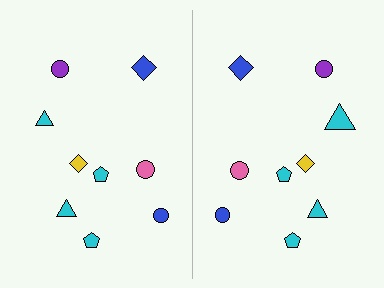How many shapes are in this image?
There are 18 shapes in this image.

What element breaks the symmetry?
The cyan triangle on the right side has a different size than its mirror counterpart.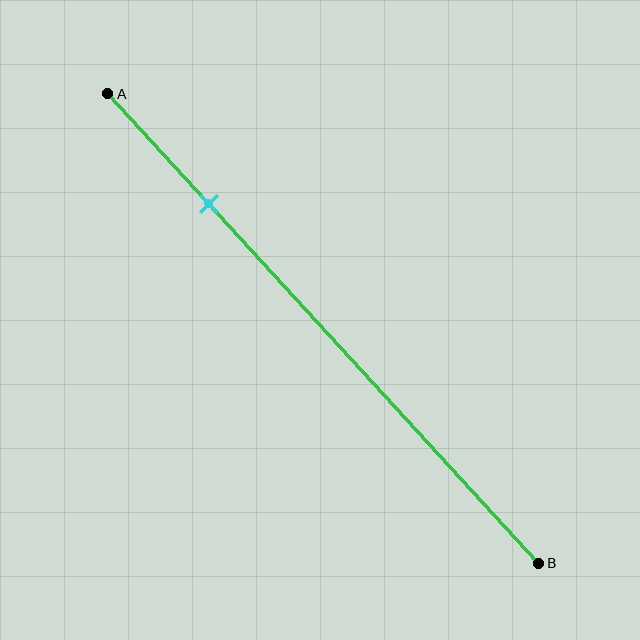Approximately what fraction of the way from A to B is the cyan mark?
The cyan mark is approximately 25% of the way from A to B.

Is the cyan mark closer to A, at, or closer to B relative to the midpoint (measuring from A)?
The cyan mark is closer to point A than the midpoint of segment AB.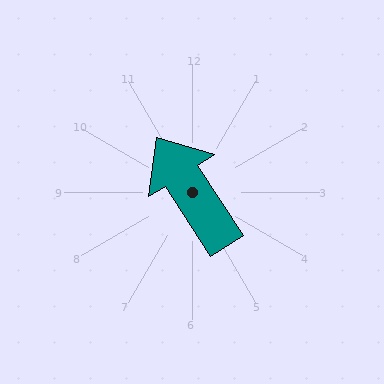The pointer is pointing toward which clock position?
Roughly 11 o'clock.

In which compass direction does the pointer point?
Northwest.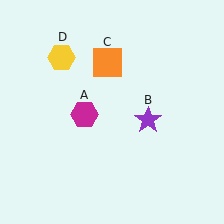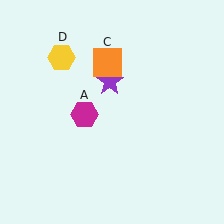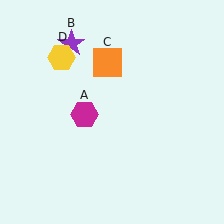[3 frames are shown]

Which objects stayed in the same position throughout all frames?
Magenta hexagon (object A) and orange square (object C) and yellow hexagon (object D) remained stationary.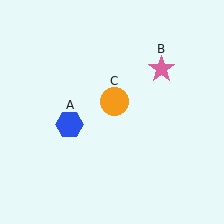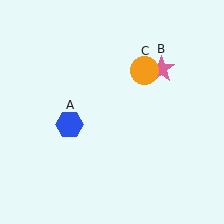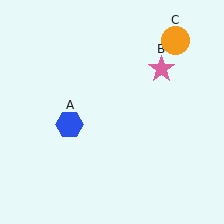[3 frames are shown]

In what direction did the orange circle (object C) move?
The orange circle (object C) moved up and to the right.